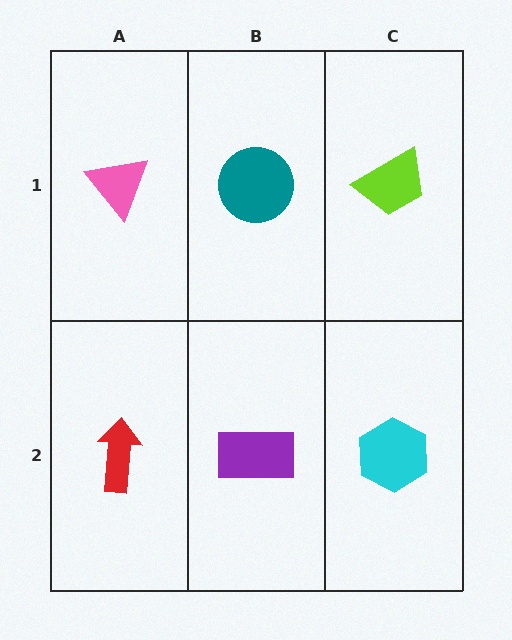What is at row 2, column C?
A cyan hexagon.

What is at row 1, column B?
A teal circle.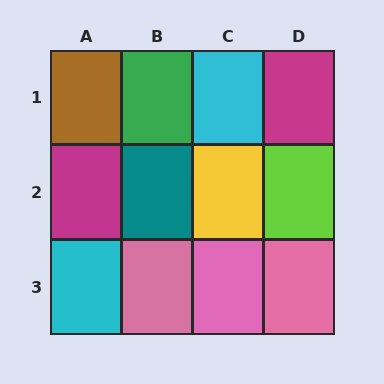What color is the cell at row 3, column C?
Pink.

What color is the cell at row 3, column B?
Pink.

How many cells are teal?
1 cell is teal.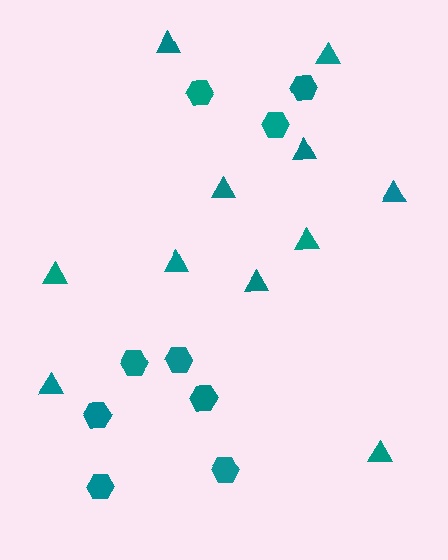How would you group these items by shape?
There are 2 groups: one group of hexagons (9) and one group of triangles (11).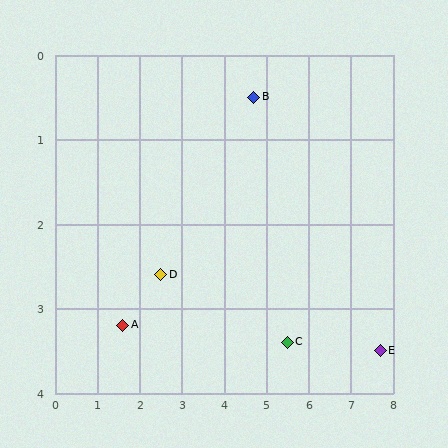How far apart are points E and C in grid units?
Points E and C are about 2.2 grid units apart.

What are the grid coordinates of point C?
Point C is at approximately (5.5, 3.4).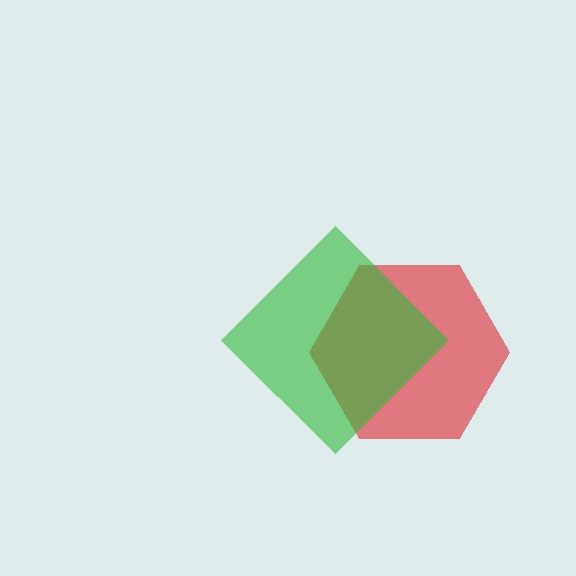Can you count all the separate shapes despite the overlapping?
Yes, there are 2 separate shapes.